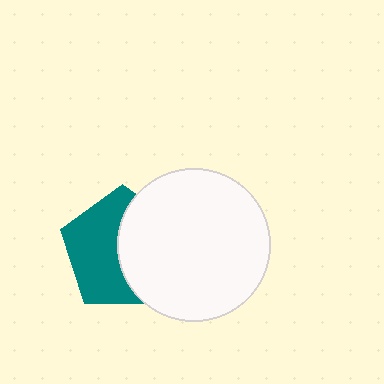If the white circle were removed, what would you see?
You would see the complete teal pentagon.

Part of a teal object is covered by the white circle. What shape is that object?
It is a pentagon.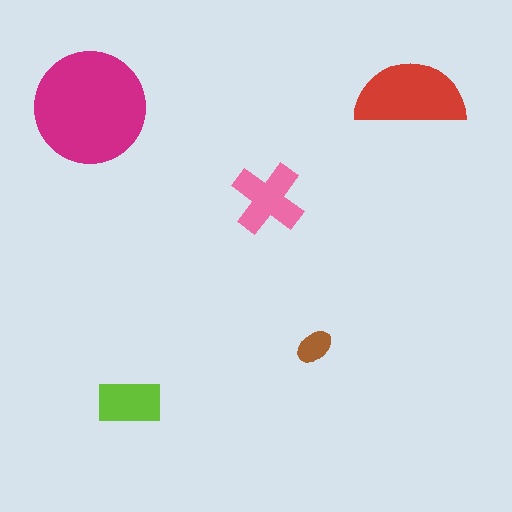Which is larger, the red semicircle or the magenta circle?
The magenta circle.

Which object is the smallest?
The brown ellipse.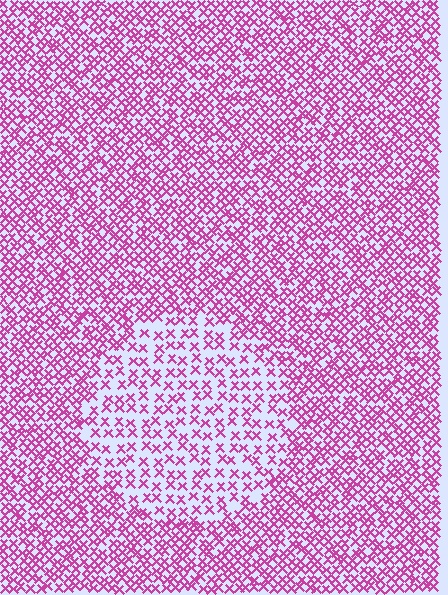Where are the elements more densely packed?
The elements are more densely packed outside the circle boundary.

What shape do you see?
I see a circle.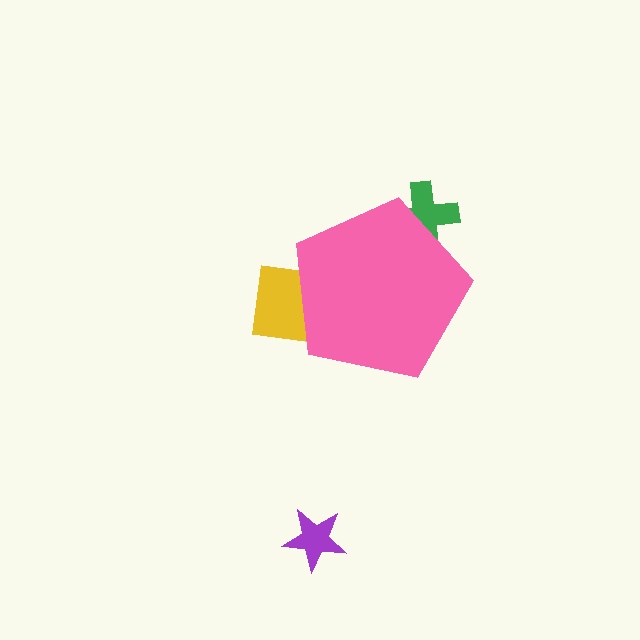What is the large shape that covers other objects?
A pink pentagon.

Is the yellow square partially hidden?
Yes, the yellow square is partially hidden behind the pink pentagon.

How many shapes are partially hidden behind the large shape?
2 shapes are partially hidden.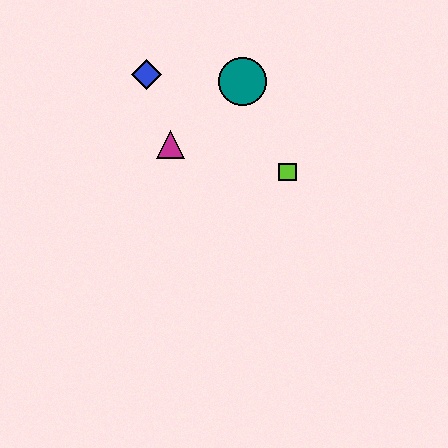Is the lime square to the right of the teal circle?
Yes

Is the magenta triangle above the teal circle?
No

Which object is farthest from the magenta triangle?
The lime square is farthest from the magenta triangle.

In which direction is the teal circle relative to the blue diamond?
The teal circle is to the right of the blue diamond.